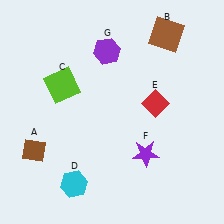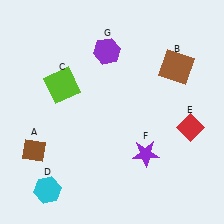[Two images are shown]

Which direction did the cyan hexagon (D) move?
The cyan hexagon (D) moved left.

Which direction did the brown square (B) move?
The brown square (B) moved down.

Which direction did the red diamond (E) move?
The red diamond (E) moved right.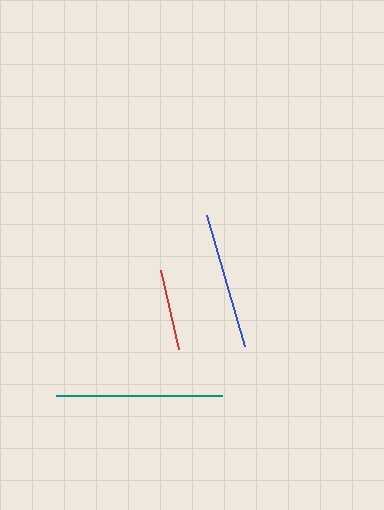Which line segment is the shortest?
The red line is the shortest at approximately 80 pixels.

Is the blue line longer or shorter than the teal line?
The teal line is longer than the blue line.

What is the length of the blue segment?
The blue segment is approximately 136 pixels long.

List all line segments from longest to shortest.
From longest to shortest: teal, blue, red.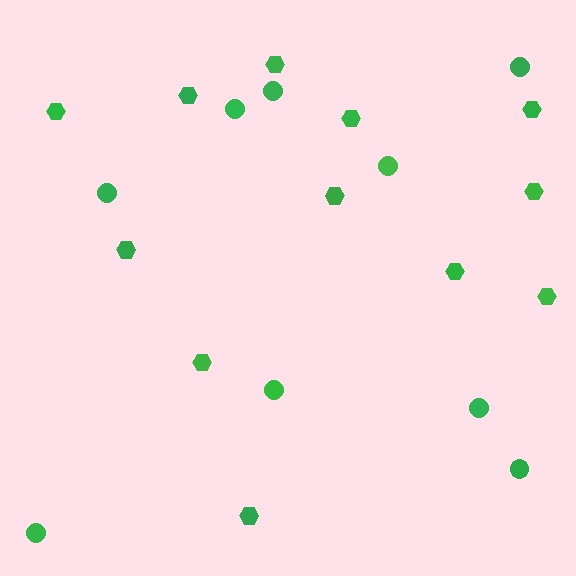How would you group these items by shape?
There are 2 groups: one group of hexagons (12) and one group of circles (9).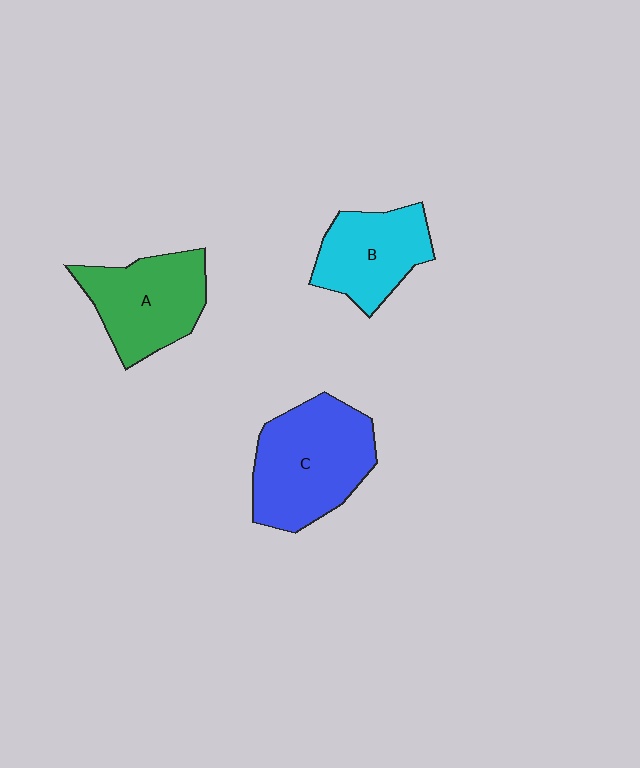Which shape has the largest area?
Shape C (blue).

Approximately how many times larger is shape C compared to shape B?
Approximately 1.4 times.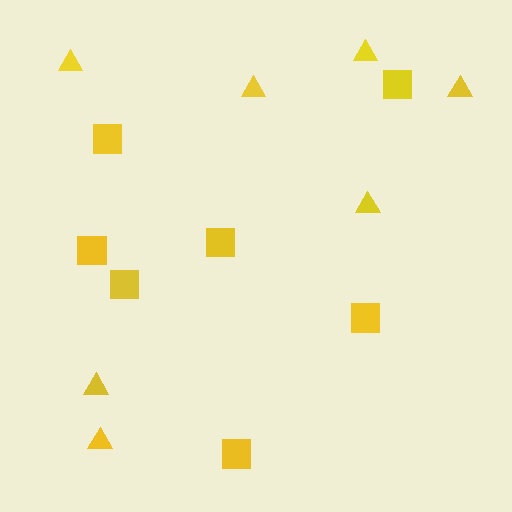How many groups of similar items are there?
There are 2 groups: one group of triangles (7) and one group of squares (7).